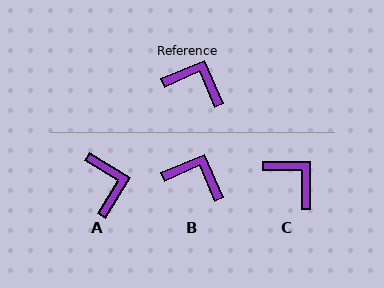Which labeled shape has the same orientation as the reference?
B.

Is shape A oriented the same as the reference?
No, it is off by about 54 degrees.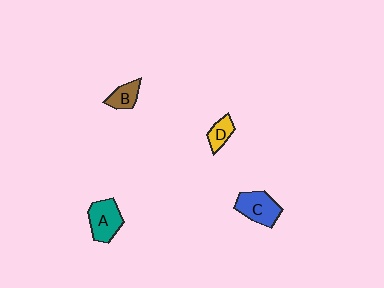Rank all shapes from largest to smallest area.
From largest to smallest: C (blue), A (teal), B (brown), D (yellow).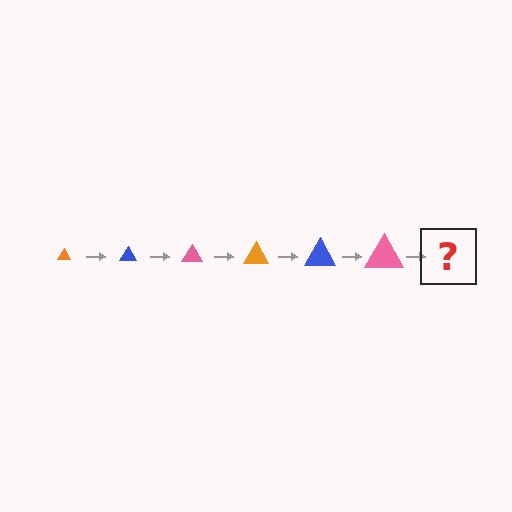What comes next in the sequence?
The next element should be an orange triangle, larger than the previous one.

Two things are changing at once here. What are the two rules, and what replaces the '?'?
The two rules are that the triangle grows larger each step and the color cycles through orange, blue, and pink. The '?' should be an orange triangle, larger than the previous one.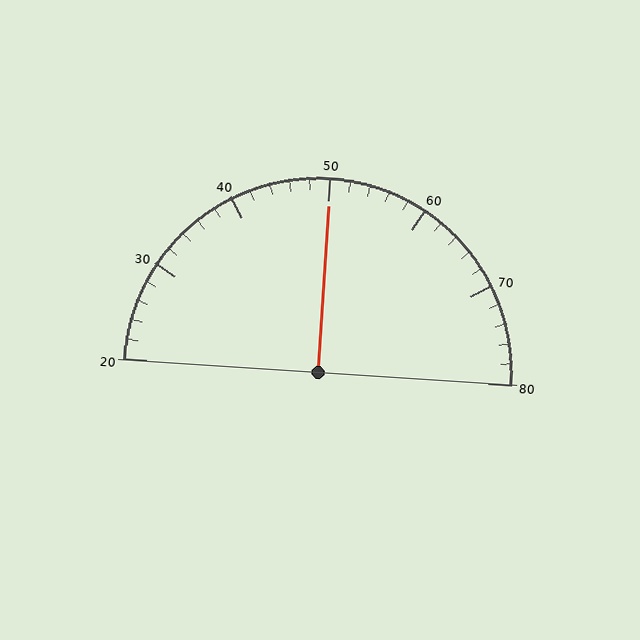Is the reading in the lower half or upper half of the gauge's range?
The reading is in the upper half of the range (20 to 80).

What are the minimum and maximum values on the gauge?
The gauge ranges from 20 to 80.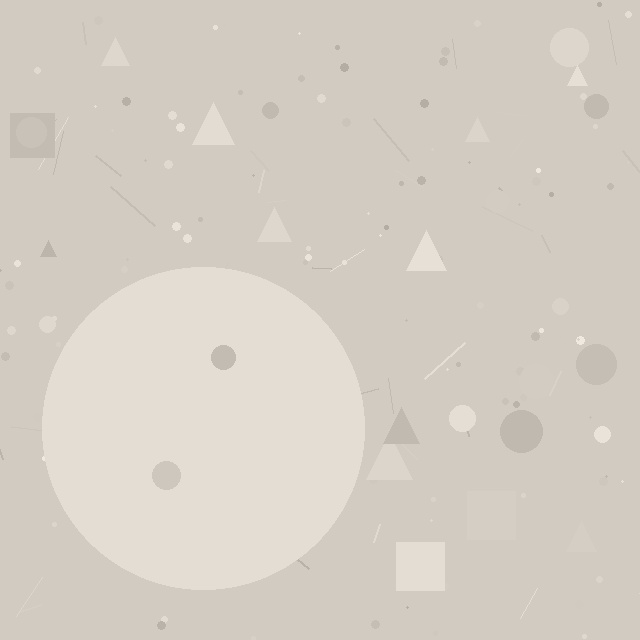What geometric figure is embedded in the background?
A circle is embedded in the background.